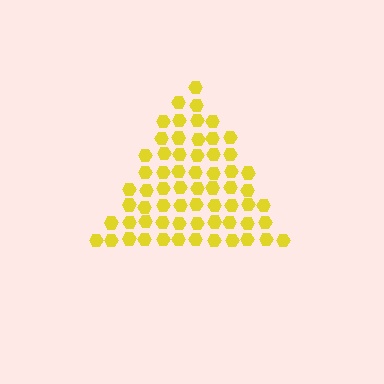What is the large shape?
The large shape is a triangle.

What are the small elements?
The small elements are hexagons.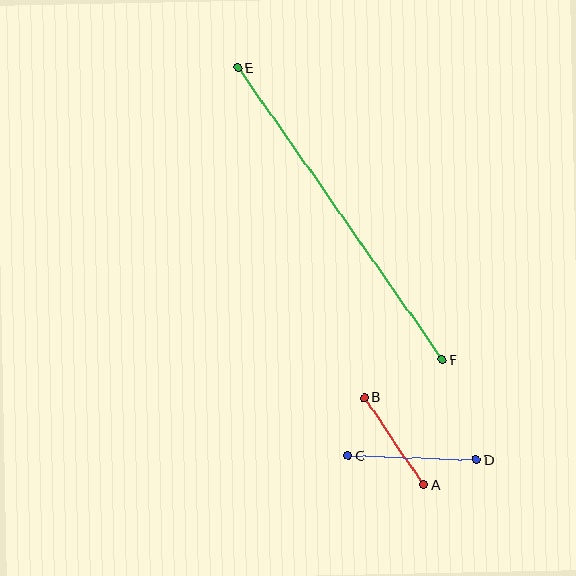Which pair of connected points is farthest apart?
Points E and F are farthest apart.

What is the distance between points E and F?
The distance is approximately 357 pixels.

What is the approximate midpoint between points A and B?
The midpoint is at approximately (394, 441) pixels.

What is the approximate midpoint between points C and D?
The midpoint is at approximately (412, 458) pixels.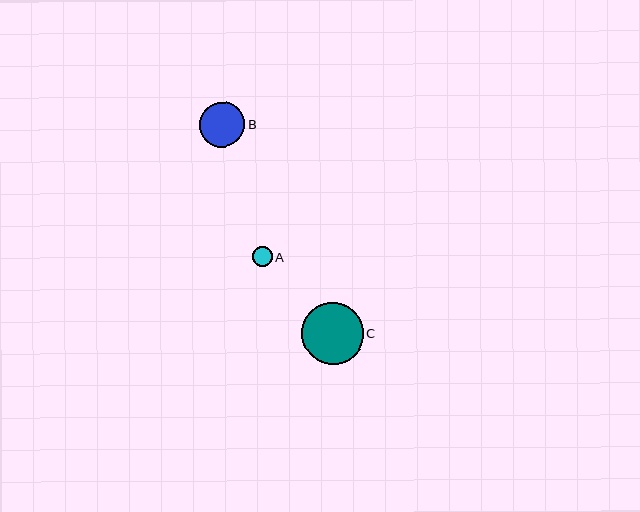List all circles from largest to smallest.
From largest to smallest: C, B, A.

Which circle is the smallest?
Circle A is the smallest with a size of approximately 20 pixels.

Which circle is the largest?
Circle C is the largest with a size of approximately 62 pixels.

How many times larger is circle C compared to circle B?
Circle C is approximately 1.4 times the size of circle B.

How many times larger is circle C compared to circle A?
Circle C is approximately 3.1 times the size of circle A.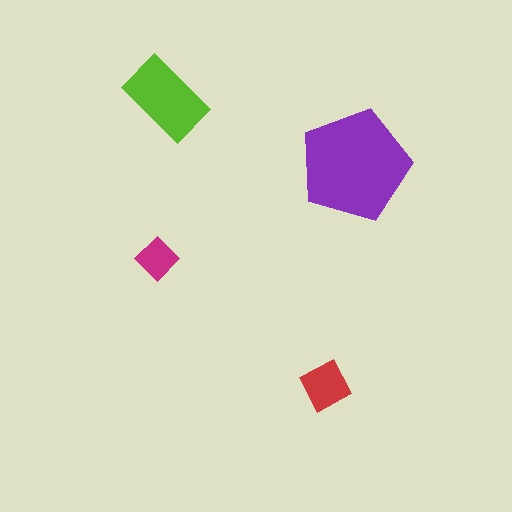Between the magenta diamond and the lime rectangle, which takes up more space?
The lime rectangle.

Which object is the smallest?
The magenta diamond.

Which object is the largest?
The purple pentagon.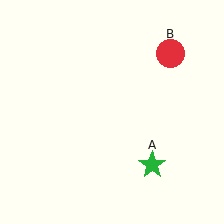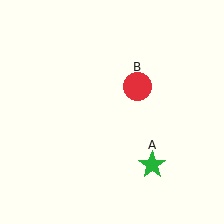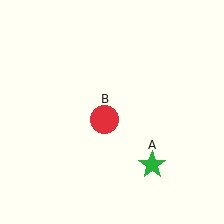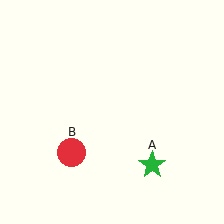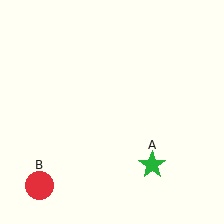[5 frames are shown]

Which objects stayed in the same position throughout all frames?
Green star (object A) remained stationary.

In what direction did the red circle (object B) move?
The red circle (object B) moved down and to the left.